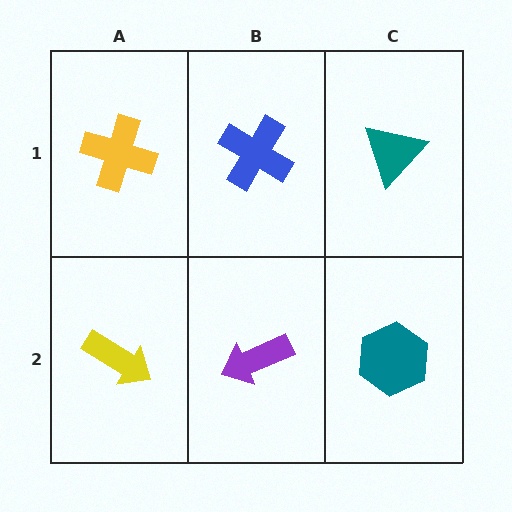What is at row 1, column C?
A teal triangle.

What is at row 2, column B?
A purple arrow.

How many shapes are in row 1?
3 shapes.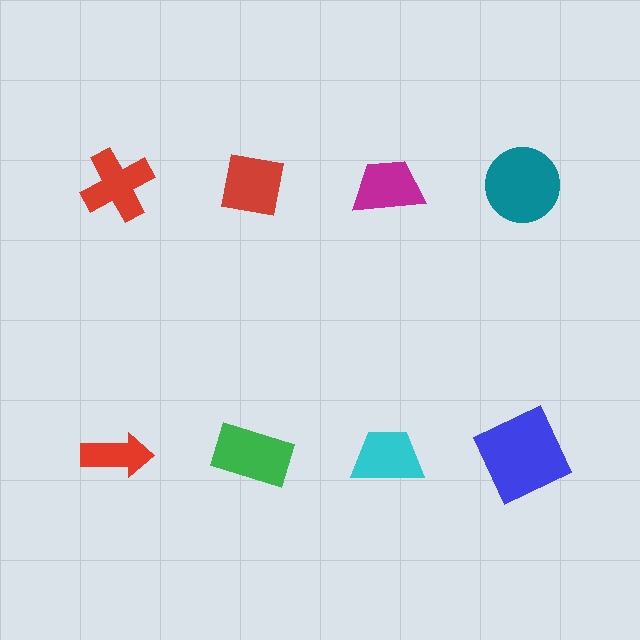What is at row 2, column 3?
A cyan trapezoid.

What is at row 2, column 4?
A blue square.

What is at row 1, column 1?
A red cross.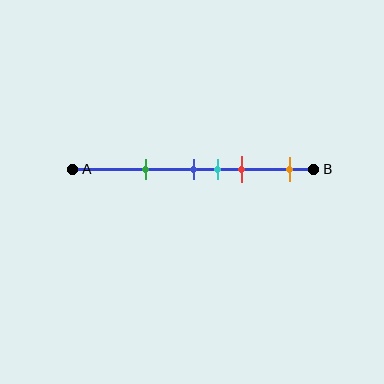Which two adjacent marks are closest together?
The blue and cyan marks are the closest adjacent pair.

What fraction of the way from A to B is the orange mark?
The orange mark is approximately 90% (0.9) of the way from A to B.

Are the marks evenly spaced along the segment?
No, the marks are not evenly spaced.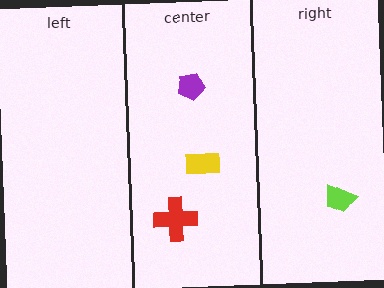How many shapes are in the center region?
3.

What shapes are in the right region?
The lime trapezoid.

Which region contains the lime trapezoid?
The right region.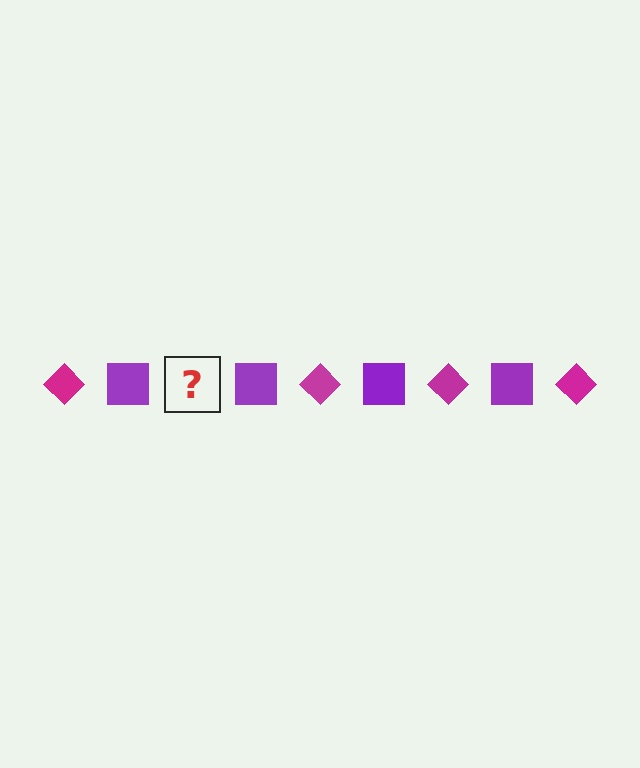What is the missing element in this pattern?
The missing element is a magenta diamond.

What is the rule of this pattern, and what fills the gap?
The rule is that the pattern alternates between magenta diamond and purple square. The gap should be filled with a magenta diamond.